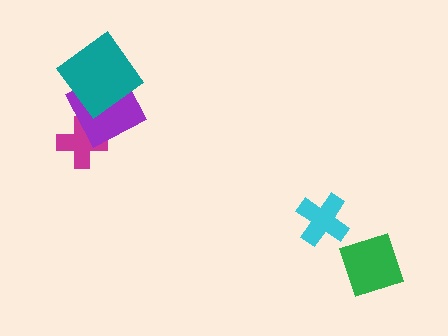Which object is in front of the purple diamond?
The teal diamond is in front of the purple diamond.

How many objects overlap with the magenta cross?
1 object overlaps with the magenta cross.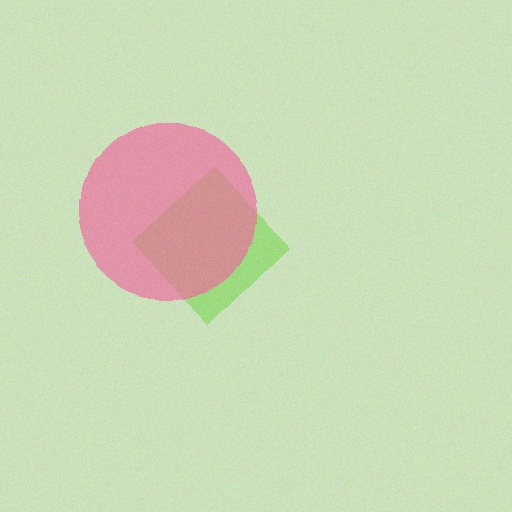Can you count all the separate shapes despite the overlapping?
Yes, there are 2 separate shapes.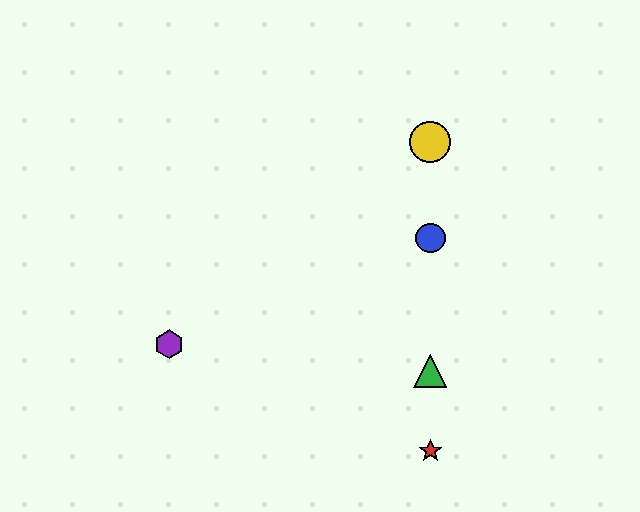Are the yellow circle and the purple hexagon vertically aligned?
No, the yellow circle is at x≈430 and the purple hexagon is at x≈169.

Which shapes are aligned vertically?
The red star, the blue circle, the green triangle, the yellow circle are aligned vertically.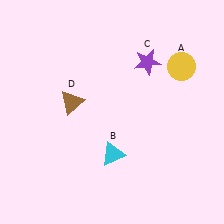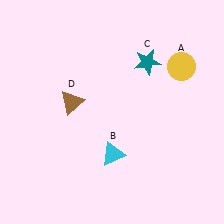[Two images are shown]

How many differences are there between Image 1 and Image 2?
There is 1 difference between the two images.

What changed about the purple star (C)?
In Image 1, C is purple. In Image 2, it changed to teal.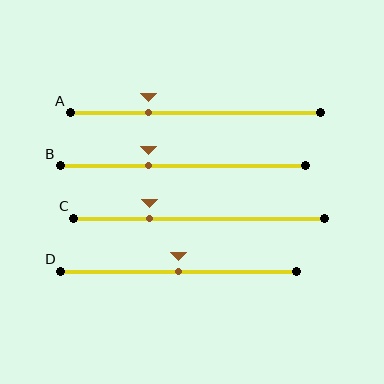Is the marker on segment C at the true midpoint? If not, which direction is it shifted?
No, the marker on segment C is shifted to the left by about 20% of the segment length.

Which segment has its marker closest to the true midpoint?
Segment D has its marker closest to the true midpoint.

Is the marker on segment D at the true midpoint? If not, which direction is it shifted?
Yes, the marker on segment D is at the true midpoint.